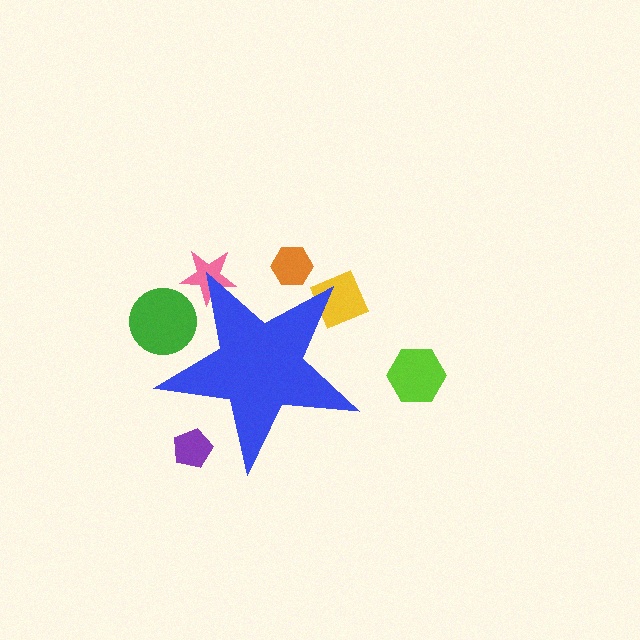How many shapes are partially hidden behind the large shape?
5 shapes are partially hidden.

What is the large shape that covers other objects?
A blue star.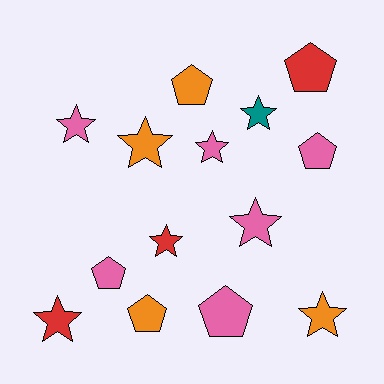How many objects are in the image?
There are 14 objects.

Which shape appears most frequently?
Star, with 8 objects.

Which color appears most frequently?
Pink, with 6 objects.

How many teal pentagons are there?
There are no teal pentagons.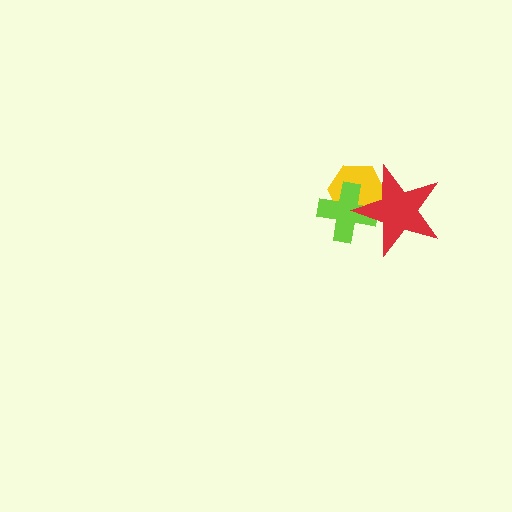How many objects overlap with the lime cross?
2 objects overlap with the lime cross.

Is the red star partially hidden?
No, no other shape covers it.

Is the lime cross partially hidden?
Yes, it is partially covered by another shape.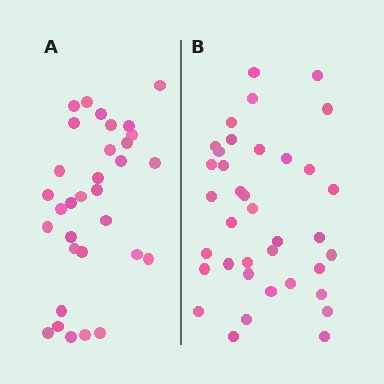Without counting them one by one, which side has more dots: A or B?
Region B (the right region) has more dots.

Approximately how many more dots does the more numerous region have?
Region B has about 5 more dots than region A.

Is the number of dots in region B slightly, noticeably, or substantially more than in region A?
Region B has only slightly more — the two regions are fairly close. The ratio is roughly 1.2 to 1.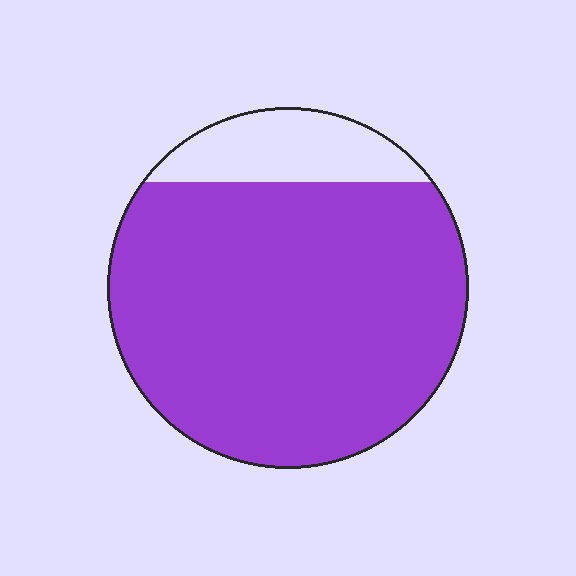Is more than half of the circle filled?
Yes.